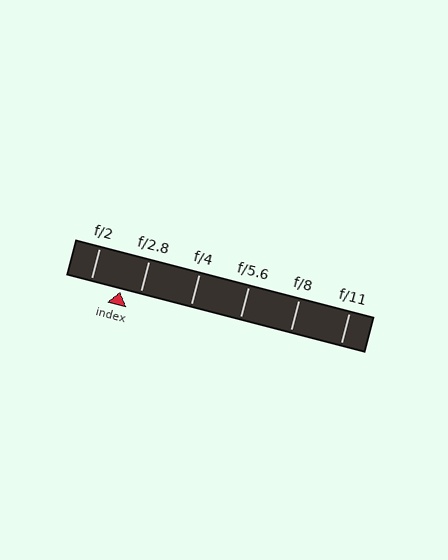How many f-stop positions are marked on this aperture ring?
There are 6 f-stop positions marked.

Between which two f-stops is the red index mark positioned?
The index mark is between f/2 and f/2.8.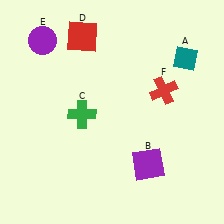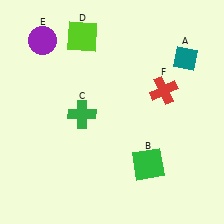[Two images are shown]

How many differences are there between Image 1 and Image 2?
There are 2 differences between the two images.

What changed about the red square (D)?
In Image 1, D is red. In Image 2, it changed to lime.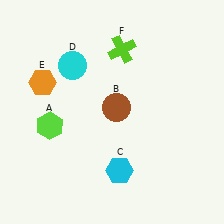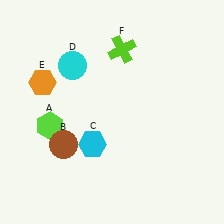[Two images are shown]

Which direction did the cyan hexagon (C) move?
The cyan hexagon (C) moved left.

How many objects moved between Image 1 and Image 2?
2 objects moved between the two images.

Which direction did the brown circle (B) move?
The brown circle (B) moved left.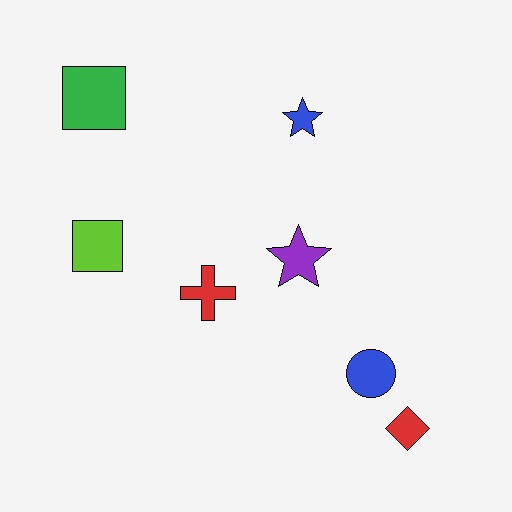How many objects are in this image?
There are 7 objects.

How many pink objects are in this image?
There are no pink objects.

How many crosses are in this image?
There is 1 cross.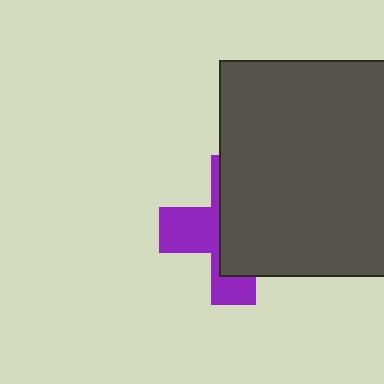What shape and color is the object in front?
The object in front is a dark gray square.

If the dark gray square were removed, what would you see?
You would see the complete purple cross.